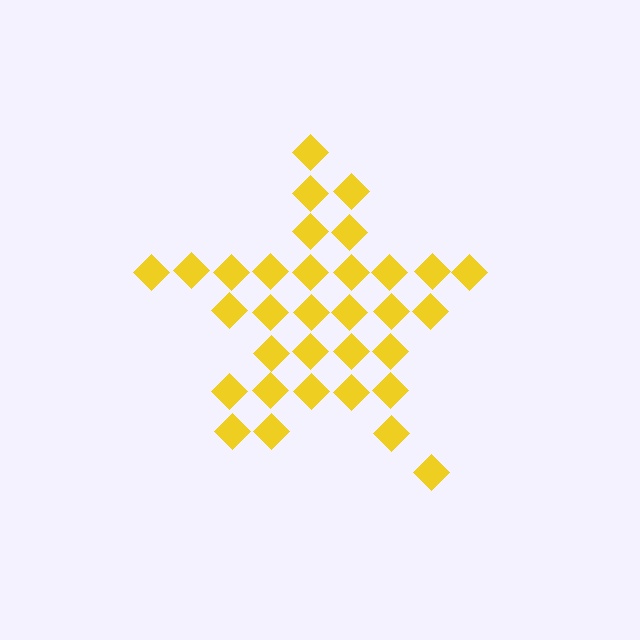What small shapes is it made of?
It is made of small diamonds.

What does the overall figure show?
The overall figure shows a star.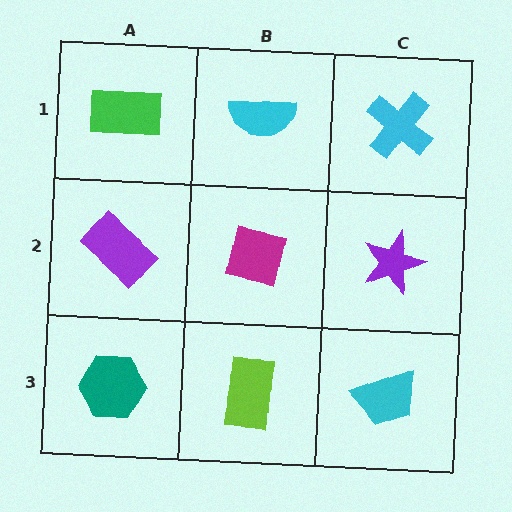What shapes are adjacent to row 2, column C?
A cyan cross (row 1, column C), a cyan trapezoid (row 3, column C), a magenta square (row 2, column B).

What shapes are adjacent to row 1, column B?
A magenta square (row 2, column B), a green rectangle (row 1, column A), a cyan cross (row 1, column C).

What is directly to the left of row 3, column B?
A teal hexagon.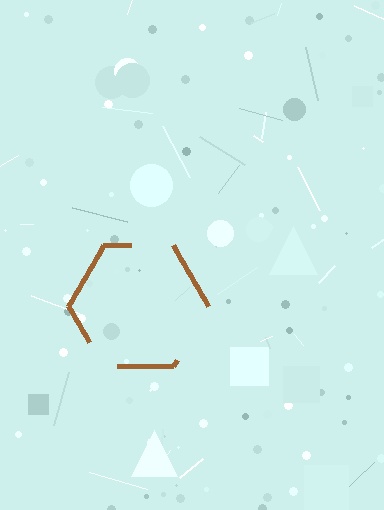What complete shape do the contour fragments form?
The contour fragments form a hexagon.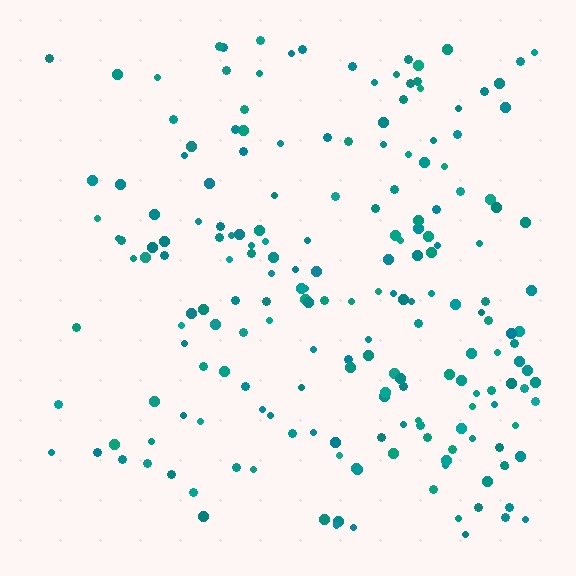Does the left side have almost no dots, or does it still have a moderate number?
Still a moderate number, just noticeably fewer than the right.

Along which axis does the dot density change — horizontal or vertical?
Horizontal.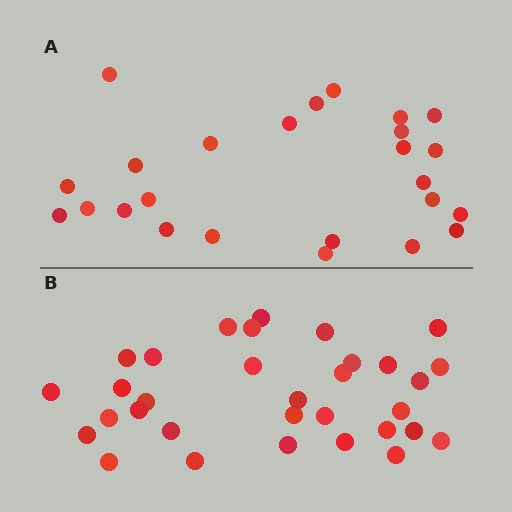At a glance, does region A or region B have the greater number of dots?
Region B (the bottom region) has more dots.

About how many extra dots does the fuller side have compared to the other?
Region B has roughly 8 or so more dots than region A.